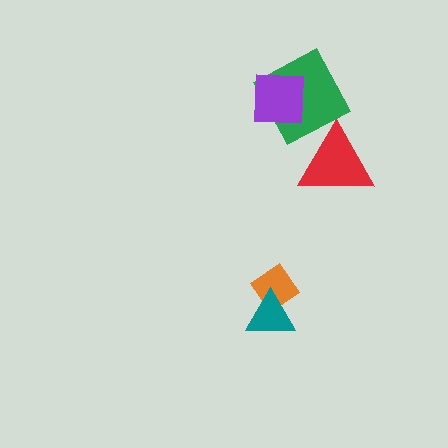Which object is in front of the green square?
The purple square is in front of the green square.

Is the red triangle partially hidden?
No, no other shape covers it.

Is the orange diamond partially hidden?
Yes, it is partially covered by another shape.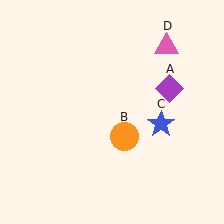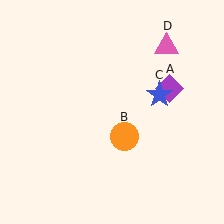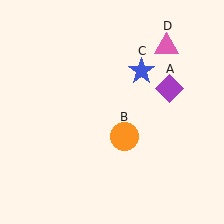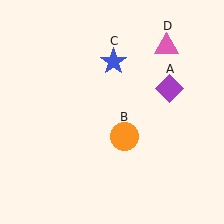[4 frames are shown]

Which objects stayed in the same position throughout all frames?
Purple diamond (object A) and orange circle (object B) and pink triangle (object D) remained stationary.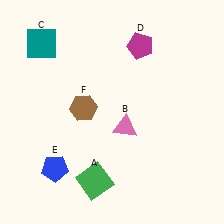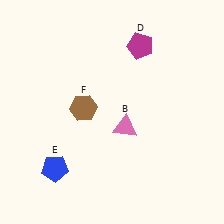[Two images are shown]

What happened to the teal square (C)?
The teal square (C) was removed in Image 2. It was in the top-left area of Image 1.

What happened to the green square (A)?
The green square (A) was removed in Image 2. It was in the bottom-left area of Image 1.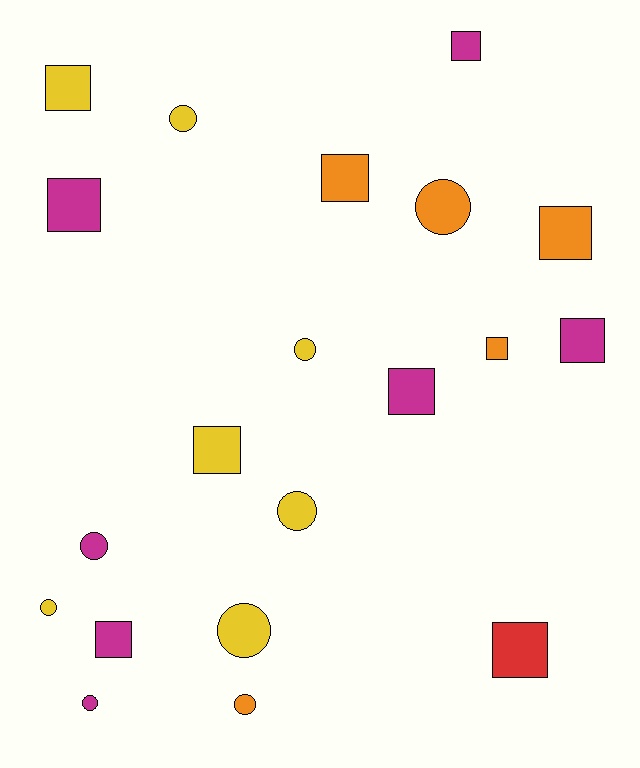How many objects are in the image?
There are 20 objects.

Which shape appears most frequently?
Square, with 11 objects.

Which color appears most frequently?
Yellow, with 7 objects.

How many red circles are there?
There are no red circles.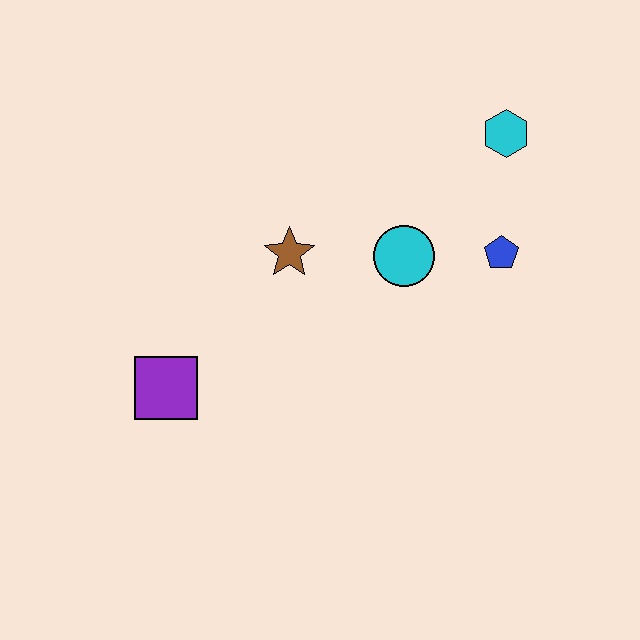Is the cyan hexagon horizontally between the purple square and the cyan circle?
No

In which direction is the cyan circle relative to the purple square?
The cyan circle is to the right of the purple square.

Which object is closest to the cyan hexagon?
The blue pentagon is closest to the cyan hexagon.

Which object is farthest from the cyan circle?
The purple square is farthest from the cyan circle.